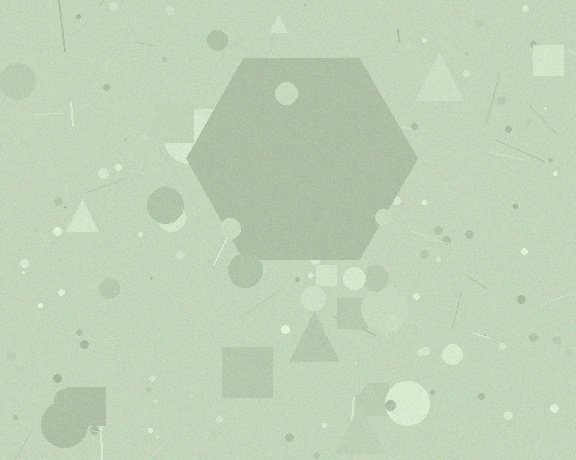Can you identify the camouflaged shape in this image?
The camouflaged shape is a hexagon.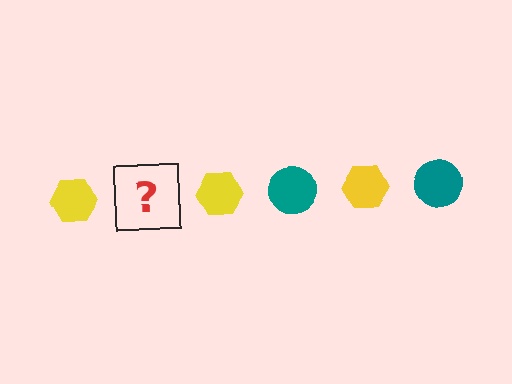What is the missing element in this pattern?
The missing element is a teal circle.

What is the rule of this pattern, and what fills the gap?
The rule is that the pattern alternates between yellow hexagon and teal circle. The gap should be filled with a teal circle.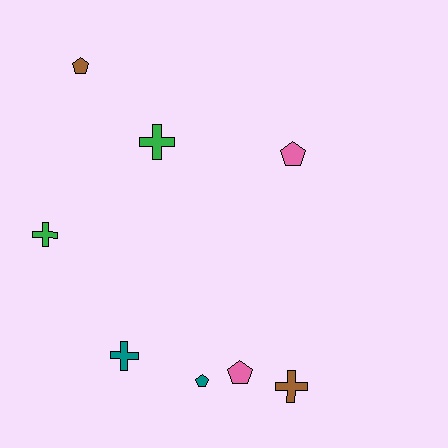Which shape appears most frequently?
Pentagon, with 4 objects.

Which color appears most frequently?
Brown, with 2 objects.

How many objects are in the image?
There are 8 objects.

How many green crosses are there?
There are 2 green crosses.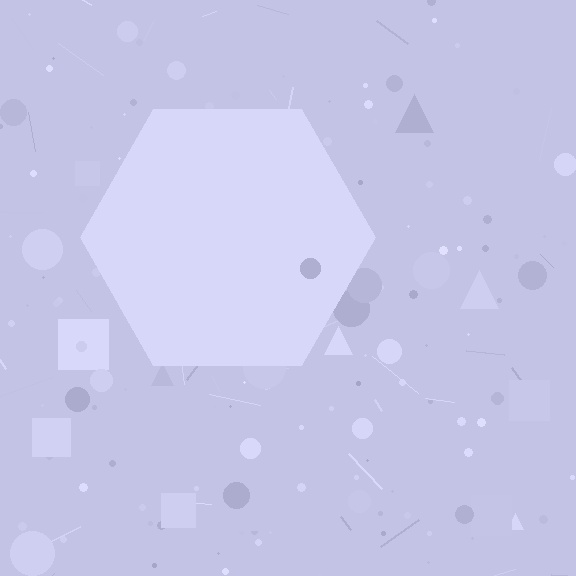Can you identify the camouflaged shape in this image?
The camouflaged shape is a hexagon.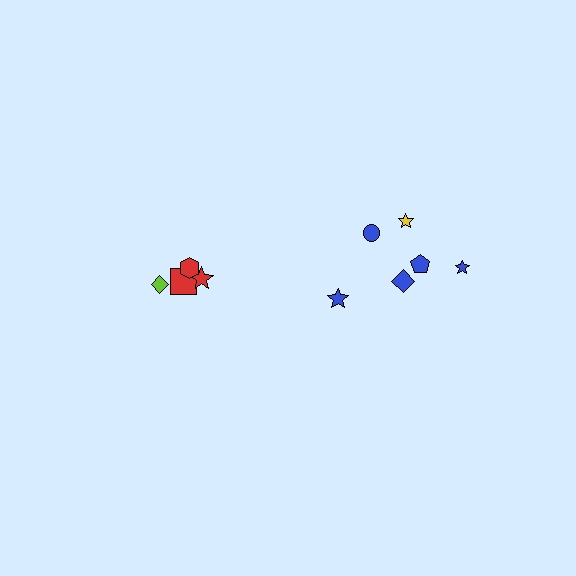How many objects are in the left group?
There are 4 objects.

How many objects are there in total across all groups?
There are 10 objects.